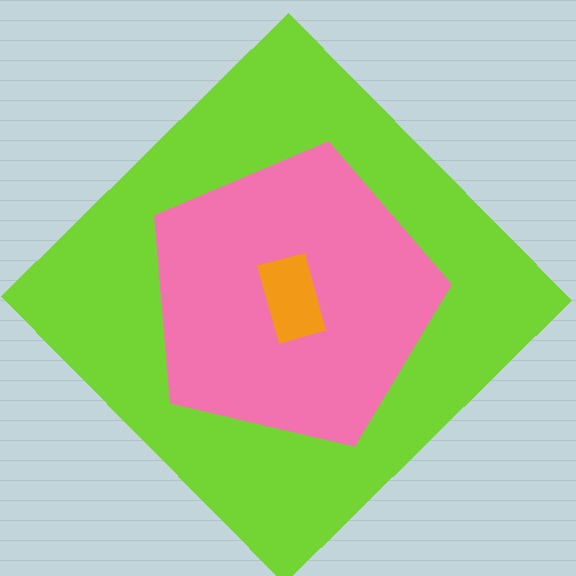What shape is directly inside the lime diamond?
The pink pentagon.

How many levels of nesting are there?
3.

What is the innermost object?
The orange rectangle.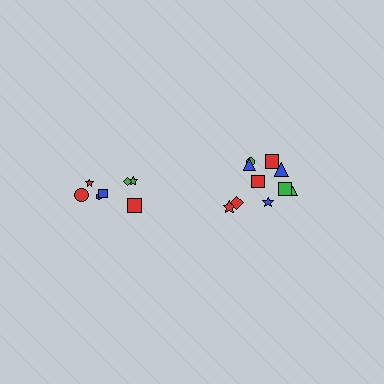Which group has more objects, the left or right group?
The right group.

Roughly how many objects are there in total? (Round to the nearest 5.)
Roughly 15 objects in total.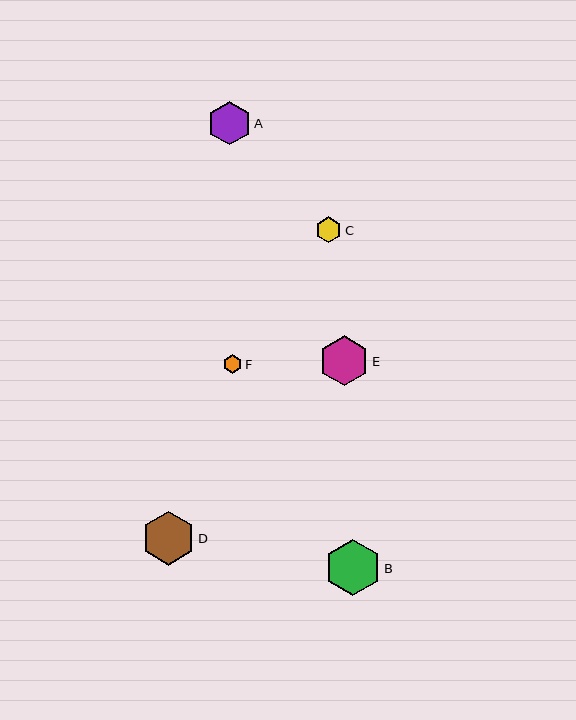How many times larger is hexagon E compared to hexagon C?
Hexagon E is approximately 1.9 times the size of hexagon C.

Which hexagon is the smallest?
Hexagon F is the smallest with a size of approximately 19 pixels.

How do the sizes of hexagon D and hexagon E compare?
Hexagon D and hexagon E are approximately the same size.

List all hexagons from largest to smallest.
From largest to smallest: B, D, E, A, C, F.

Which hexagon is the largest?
Hexagon B is the largest with a size of approximately 56 pixels.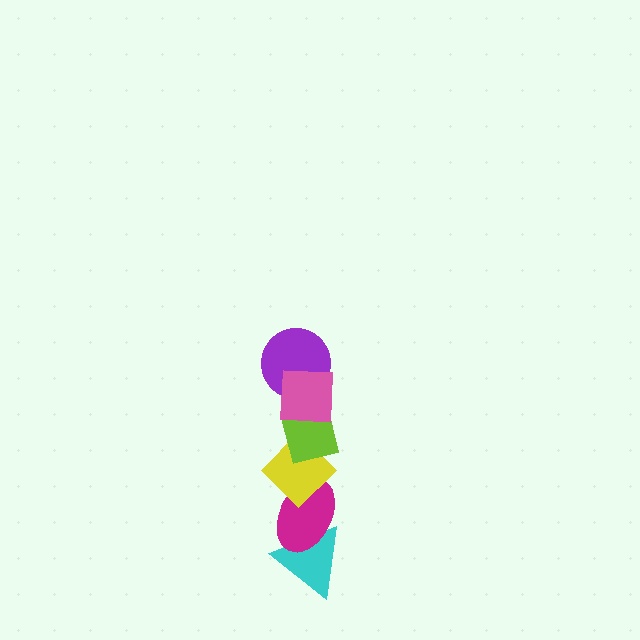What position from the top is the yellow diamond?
The yellow diamond is 4th from the top.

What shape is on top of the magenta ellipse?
The yellow diamond is on top of the magenta ellipse.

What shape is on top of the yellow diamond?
The lime square is on top of the yellow diamond.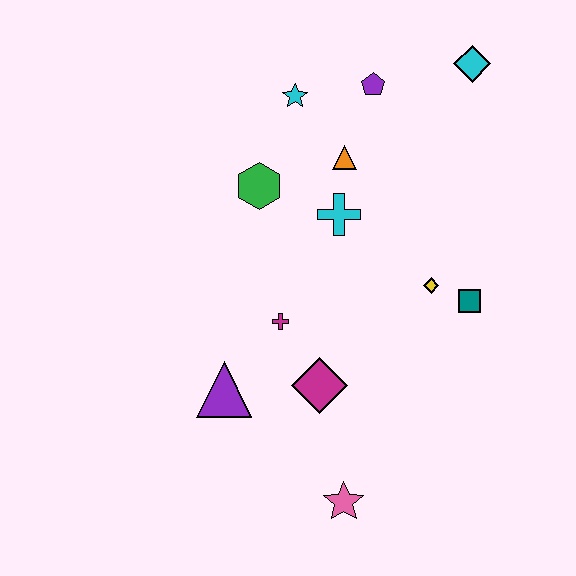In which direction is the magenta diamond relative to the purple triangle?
The magenta diamond is to the right of the purple triangle.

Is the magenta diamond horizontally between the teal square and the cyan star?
Yes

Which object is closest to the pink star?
The magenta diamond is closest to the pink star.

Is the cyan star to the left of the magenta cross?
No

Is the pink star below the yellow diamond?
Yes